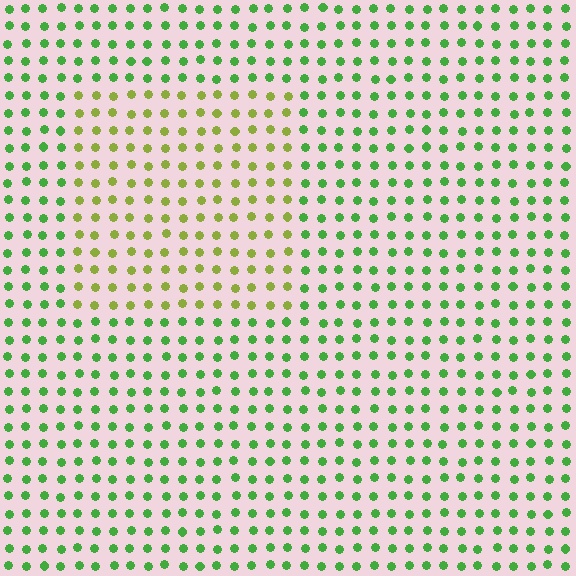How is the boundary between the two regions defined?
The boundary is defined purely by a slight shift in hue (about 40 degrees). Spacing, size, and orientation are identical on both sides.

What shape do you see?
I see a rectangle.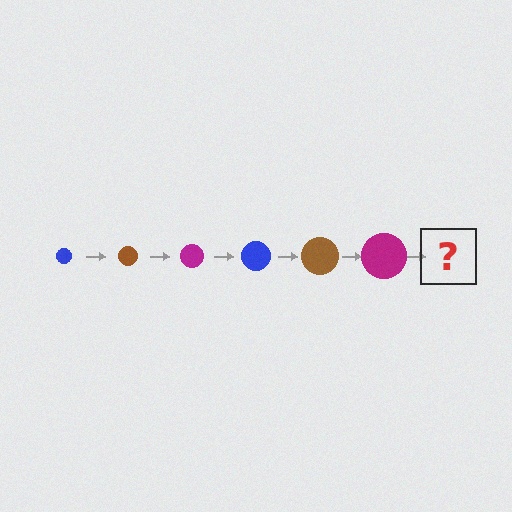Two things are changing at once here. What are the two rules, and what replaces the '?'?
The two rules are that the circle grows larger each step and the color cycles through blue, brown, and magenta. The '?' should be a blue circle, larger than the previous one.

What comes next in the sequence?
The next element should be a blue circle, larger than the previous one.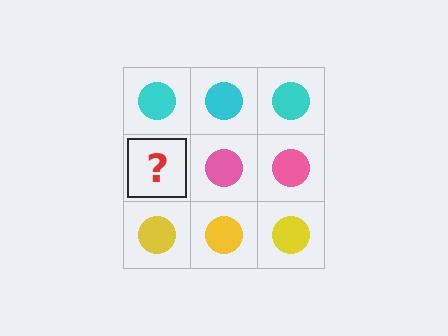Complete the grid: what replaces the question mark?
The question mark should be replaced with a pink circle.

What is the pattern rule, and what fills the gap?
The rule is that each row has a consistent color. The gap should be filled with a pink circle.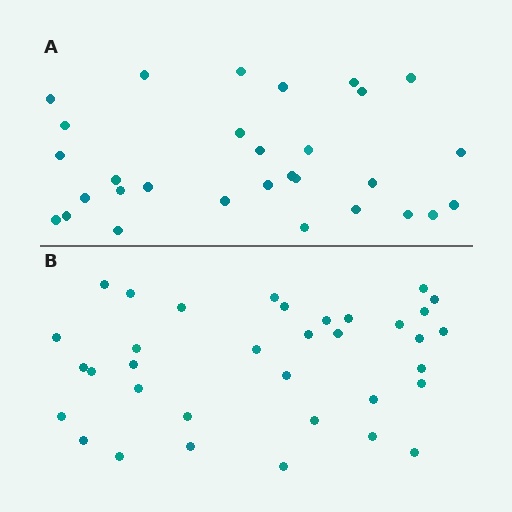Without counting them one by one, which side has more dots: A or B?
Region B (the bottom region) has more dots.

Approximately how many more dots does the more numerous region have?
Region B has about 5 more dots than region A.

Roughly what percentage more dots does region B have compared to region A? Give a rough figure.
About 15% more.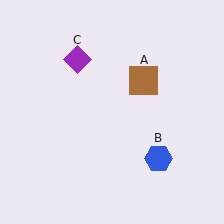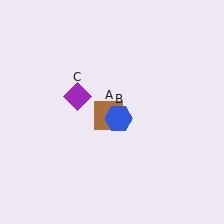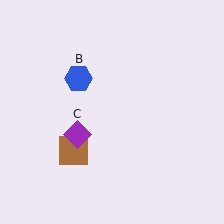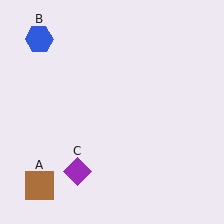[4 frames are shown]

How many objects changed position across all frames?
3 objects changed position: brown square (object A), blue hexagon (object B), purple diamond (object C).